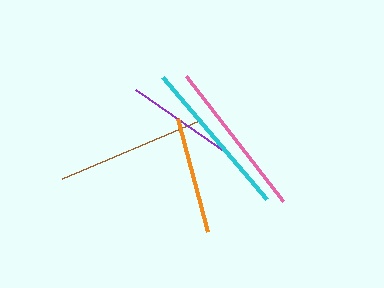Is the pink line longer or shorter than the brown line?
The pink line is longer than the brown line.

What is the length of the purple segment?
The purple segment is approximately 116 pixels long.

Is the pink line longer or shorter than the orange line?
The pink line is longer than the orange line.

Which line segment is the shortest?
The purple line is the shortest at approximately 116 pixels.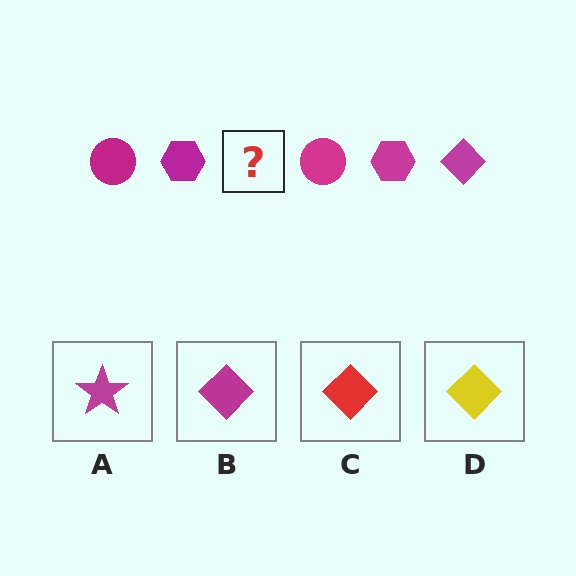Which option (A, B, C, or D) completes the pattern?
B.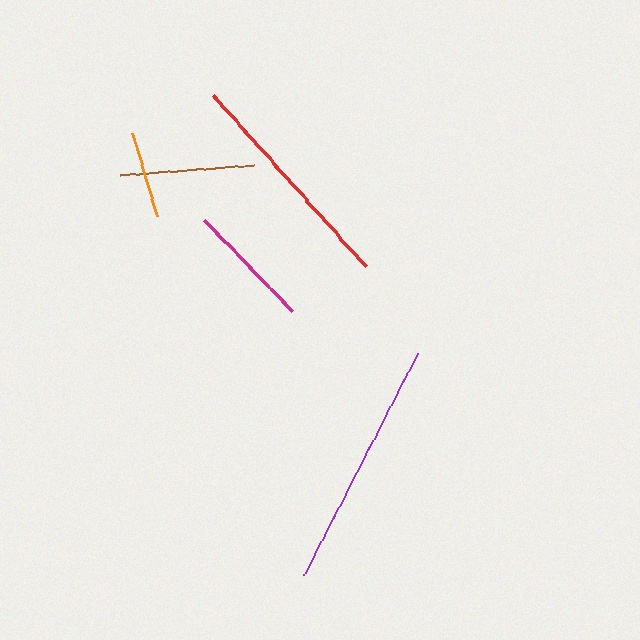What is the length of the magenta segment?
The magenta segment is approximately 128 pixels long.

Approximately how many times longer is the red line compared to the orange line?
The red line is approximately 2.6 times the length of the orange line.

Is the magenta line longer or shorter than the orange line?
The magenta line is longer than the orange line.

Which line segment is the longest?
The purple line is the longest at approximately 249 pixels.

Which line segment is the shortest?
The orange line is the shortest at approximately 87 pixels.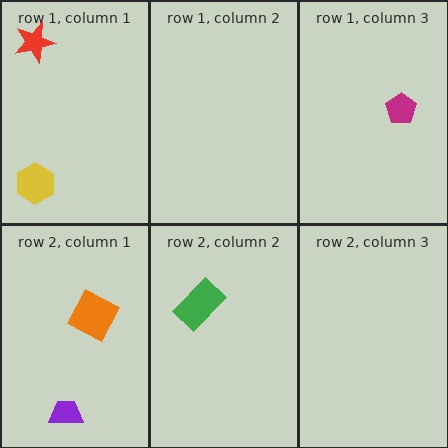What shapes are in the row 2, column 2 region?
The green rectangle.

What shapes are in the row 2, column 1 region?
The purple trapezoid, the orange square.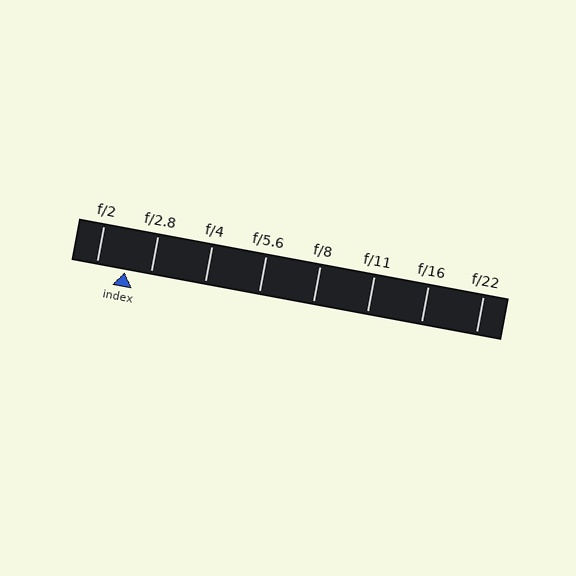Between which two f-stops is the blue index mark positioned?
The index mark is between f/2 and f/2.8.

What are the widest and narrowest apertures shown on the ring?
The widest aperture shown is f/2 and the narrowest is f/22.